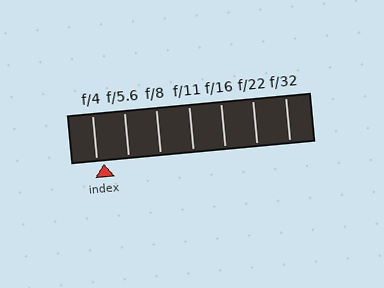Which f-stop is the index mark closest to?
The index mark is closest to f/4.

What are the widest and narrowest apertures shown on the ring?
The widest aperture shown is f/4 and the narrowest is f/32.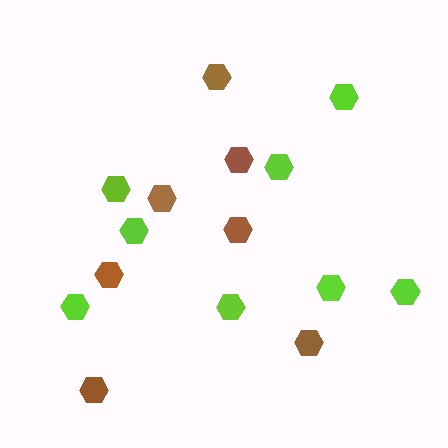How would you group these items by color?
There are 2 groups: one group of lime hexagons (8) and one group of brown hexagons (7).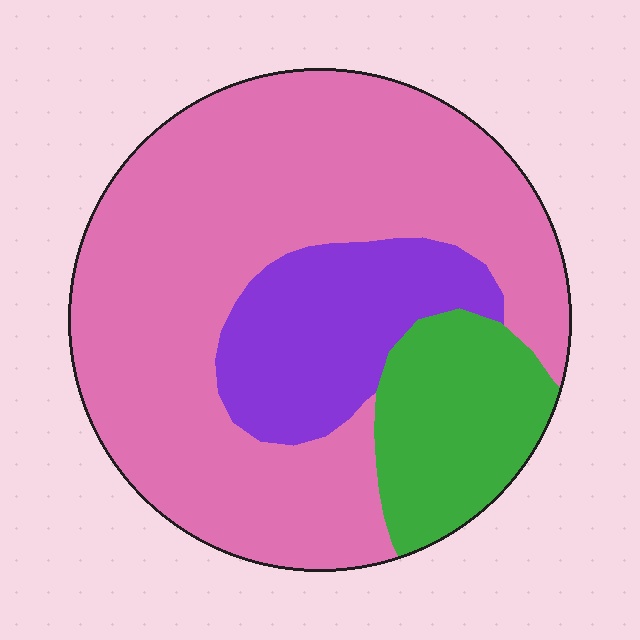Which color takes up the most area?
Pink, at roughly 65%.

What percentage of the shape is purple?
Purple covers roughly 20% of the shape.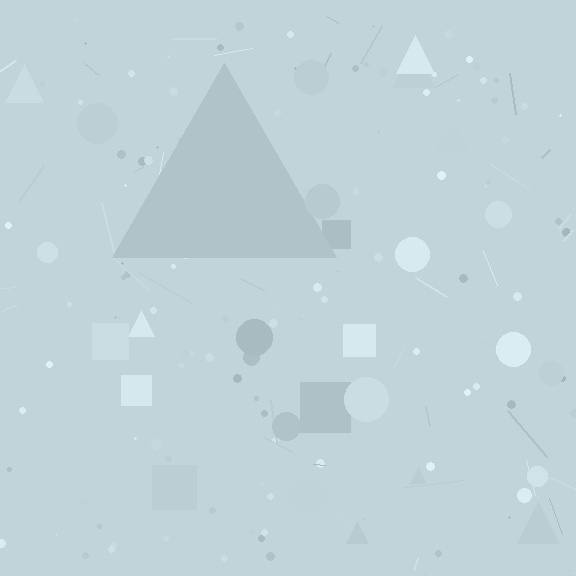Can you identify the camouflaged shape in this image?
The camouflaged shape is a triangle.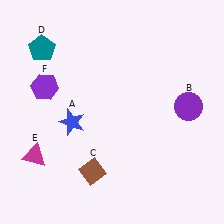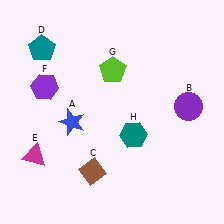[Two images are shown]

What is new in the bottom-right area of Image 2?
A teal hexagon (H) was added in the bottom-right area of Image 2.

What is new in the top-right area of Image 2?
A lime pentagon (G) was added in the top-right area of Image 2.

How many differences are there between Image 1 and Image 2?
There are 2 differences between the two images.